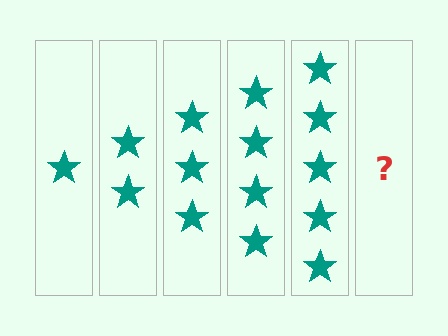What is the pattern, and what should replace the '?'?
The pattern is that each step adds one more star. The '?' should be 6 stars.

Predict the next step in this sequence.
The next step is 6 stars.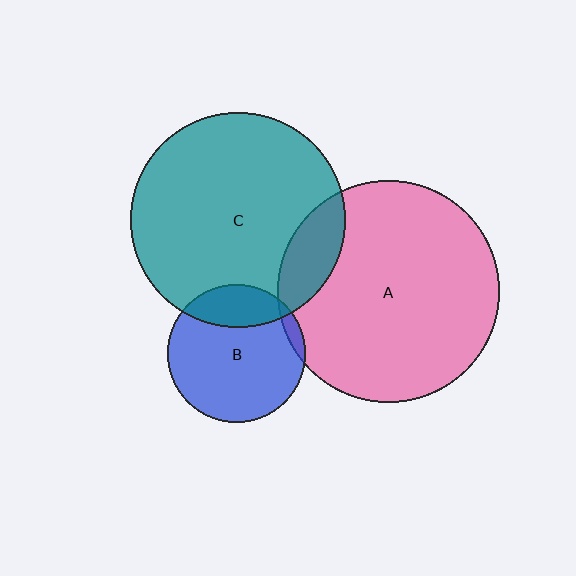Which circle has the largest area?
Circle A (pink).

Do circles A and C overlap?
Yes.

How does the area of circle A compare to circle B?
Approximately 2.6 times.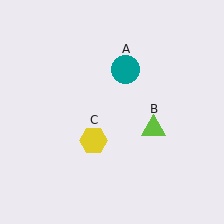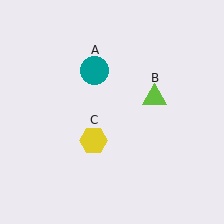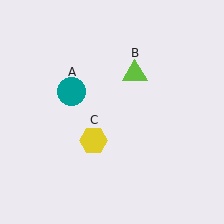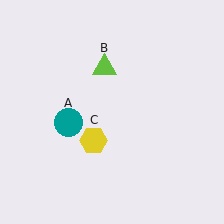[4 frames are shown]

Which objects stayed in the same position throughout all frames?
Yellow hexagon (object C) remained stationary.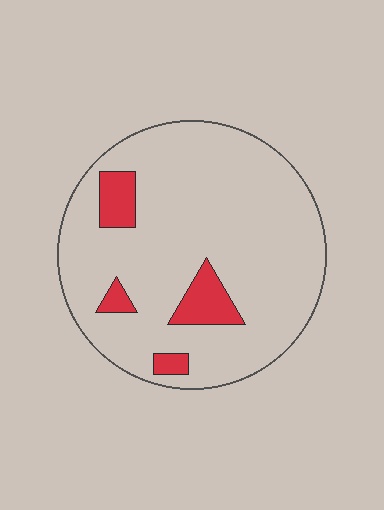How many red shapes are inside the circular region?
4.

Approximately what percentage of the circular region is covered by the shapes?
Approximately 10%.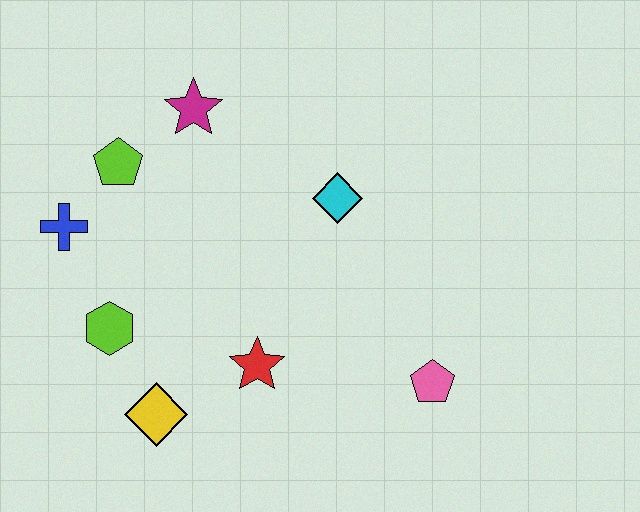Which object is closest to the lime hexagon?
The yellow diamond is closest to the lime hexagon.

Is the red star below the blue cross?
Yes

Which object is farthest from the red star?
The magenta star is farthest from the red star.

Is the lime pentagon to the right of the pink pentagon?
No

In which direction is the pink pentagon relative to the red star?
The pink pentagon is to the right of the red star.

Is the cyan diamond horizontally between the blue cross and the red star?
No